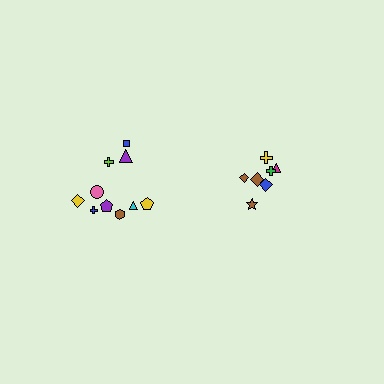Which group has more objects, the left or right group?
The left group.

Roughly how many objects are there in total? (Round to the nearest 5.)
Roughly 15 objects in total.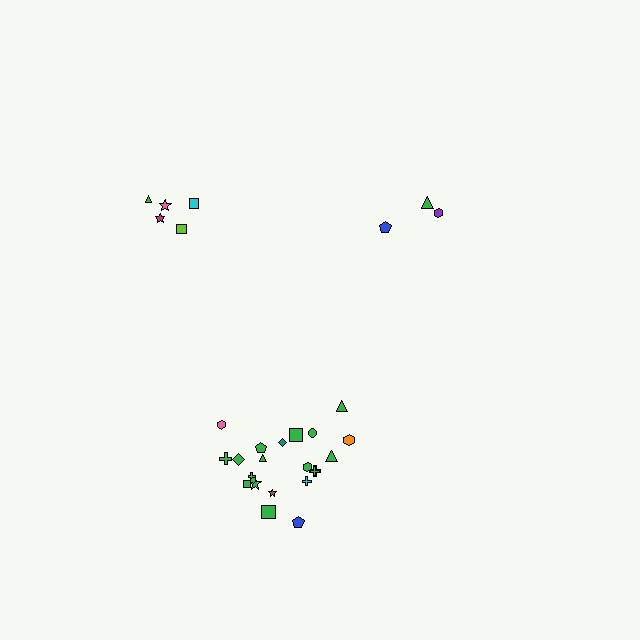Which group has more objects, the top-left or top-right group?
The top-left group.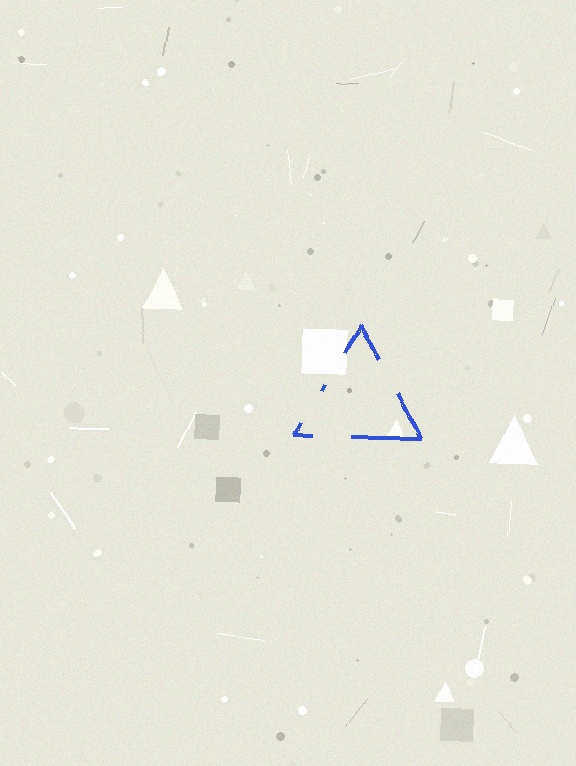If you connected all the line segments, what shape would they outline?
They would outline a triangle.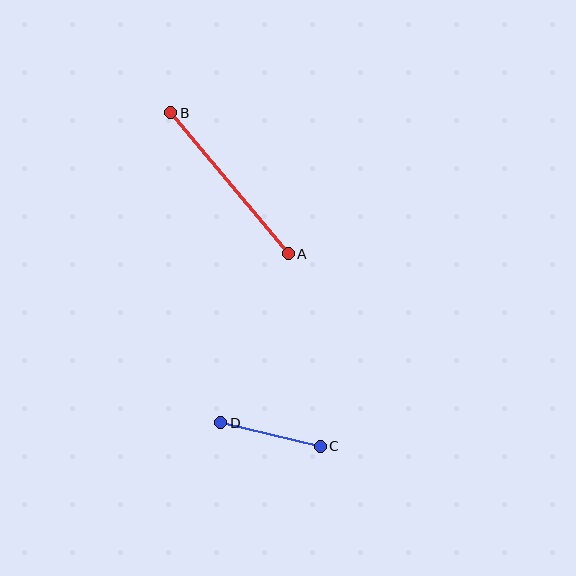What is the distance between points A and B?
The distance is approximately 183 pixels.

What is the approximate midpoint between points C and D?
The midpoint is at approximately (271, 435) pixels.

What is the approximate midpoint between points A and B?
The midpoint is at approximately (229, 183) pixels.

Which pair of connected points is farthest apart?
Points A and B are farthest apart.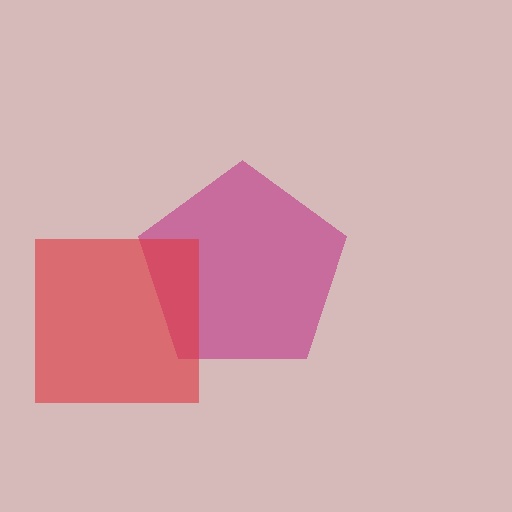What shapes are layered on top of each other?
The layered shapes are: a magenta pentagon, a red square.